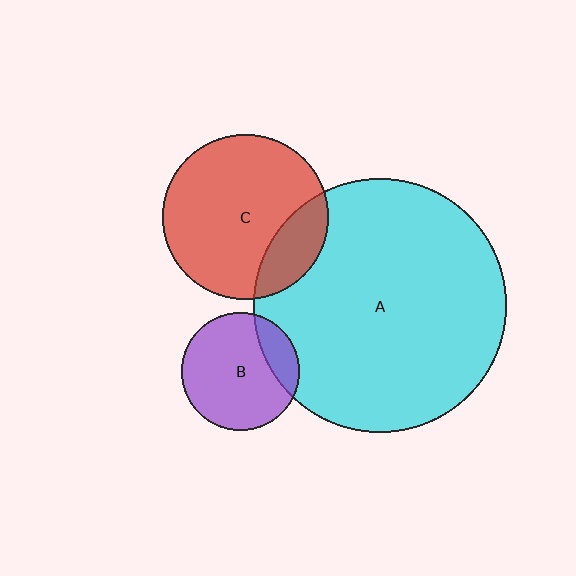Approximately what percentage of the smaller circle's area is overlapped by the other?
Approximately 20%.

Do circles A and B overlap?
Yes.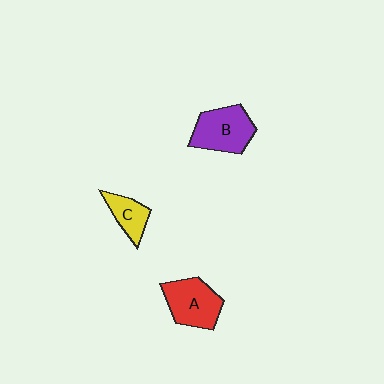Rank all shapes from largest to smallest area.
From largest to smallest: B (purple), A (red), C (yellow).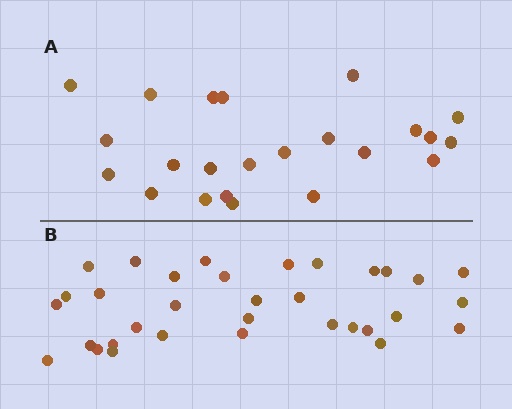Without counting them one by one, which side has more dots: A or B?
Region B (the bottom region) has more dots.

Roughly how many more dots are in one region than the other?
Region B has roughly 10 or so more dots than region A.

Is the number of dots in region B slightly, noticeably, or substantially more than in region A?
Region B has noticeably more, but not dramatically so. The ratio is roughly 1.4 to 1.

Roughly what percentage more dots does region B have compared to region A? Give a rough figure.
About 45% more.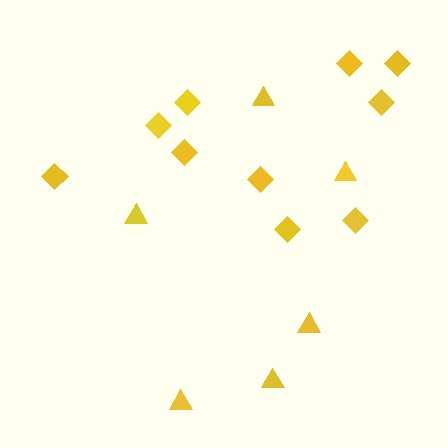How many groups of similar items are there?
There are 2 groups: one group of diamonds (10) and one group of triangles (6).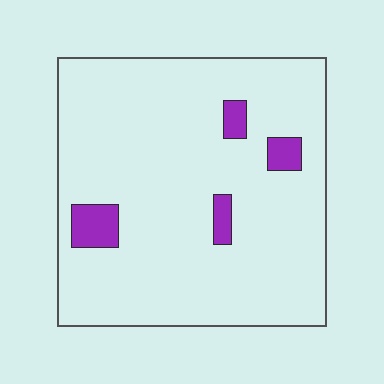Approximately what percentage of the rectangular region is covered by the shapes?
Approximately 5%.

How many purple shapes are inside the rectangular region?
4.